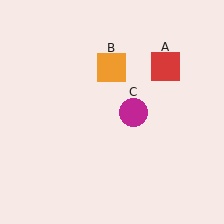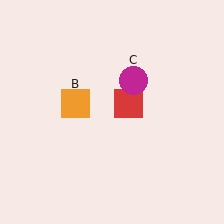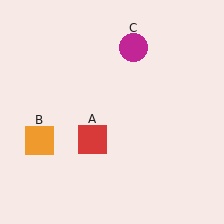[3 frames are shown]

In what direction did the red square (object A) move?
The red square (object A) moved down and to the left.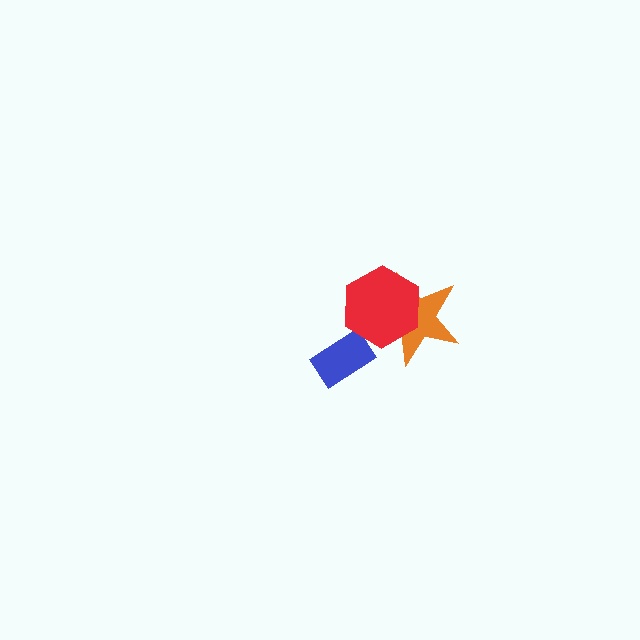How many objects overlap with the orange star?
1 object overlaps with the orange star.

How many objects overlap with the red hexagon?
1 object overlaps with the red hexagon.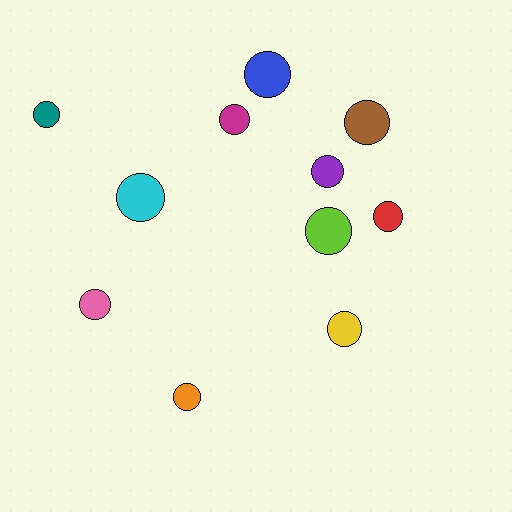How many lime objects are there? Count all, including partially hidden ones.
There is 1 lime object.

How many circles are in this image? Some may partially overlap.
There are 11 circles.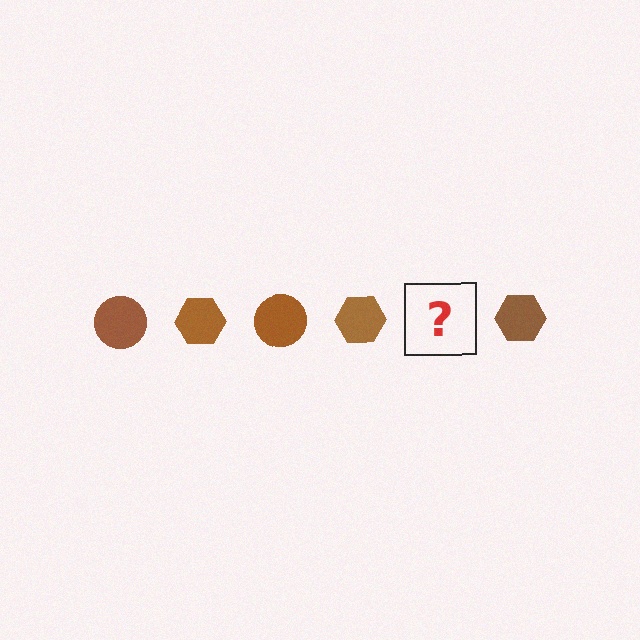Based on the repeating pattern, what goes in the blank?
The blank should be a brown circle.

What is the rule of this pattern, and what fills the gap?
The rule is that the pattern cycles through circle, hexagon shapes in brown. The gap should be filled with a brown circle.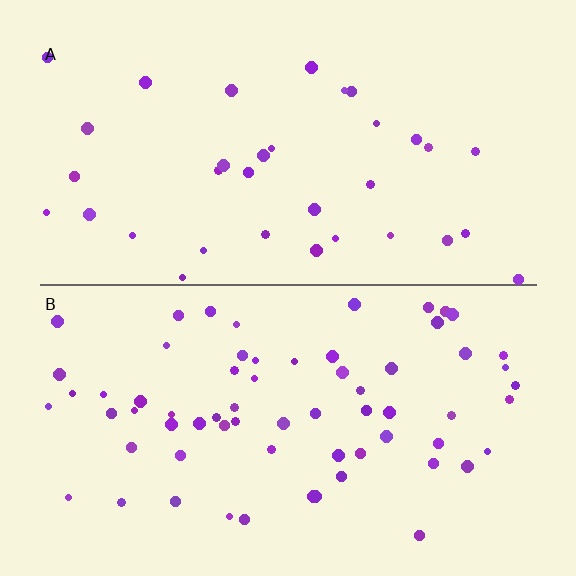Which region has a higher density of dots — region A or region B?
B (the bottom).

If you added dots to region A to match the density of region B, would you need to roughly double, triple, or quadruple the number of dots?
Approximately double.